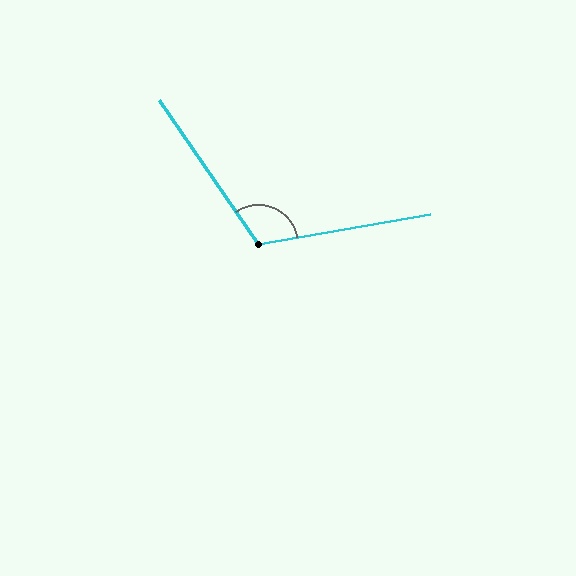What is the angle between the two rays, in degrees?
Approximately 115 degrees.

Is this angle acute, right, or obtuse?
It is obtuse.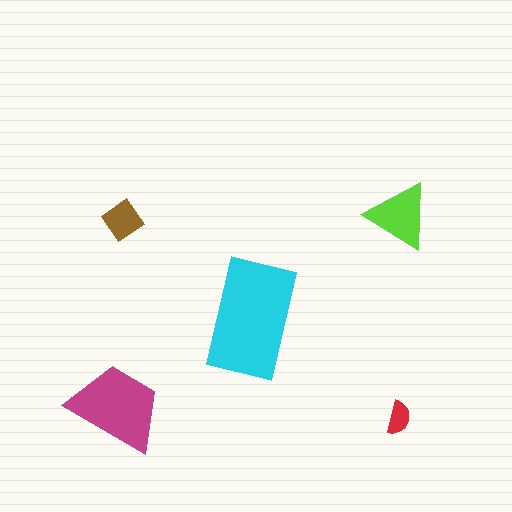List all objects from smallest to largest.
The red semicircle, the brown diamond, the lime triangle, the magenta trapezoid, the cyan rectangle.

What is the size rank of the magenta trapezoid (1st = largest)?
2nd.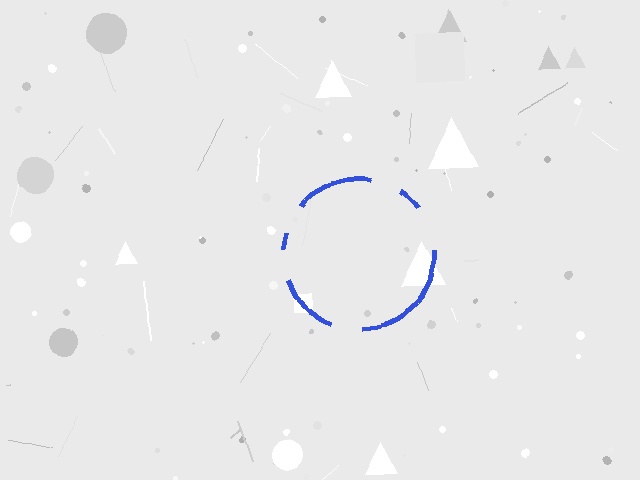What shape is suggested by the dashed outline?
The dashed outline suggests a circle.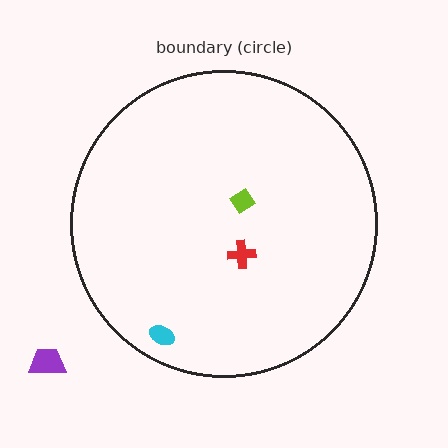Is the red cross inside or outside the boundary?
Inside.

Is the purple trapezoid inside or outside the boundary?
Outside.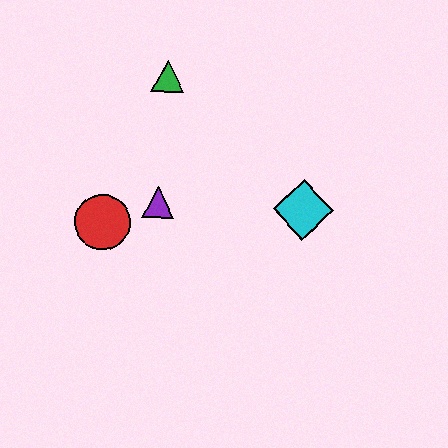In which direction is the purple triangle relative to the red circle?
The purple triangle is to the right of the red circle.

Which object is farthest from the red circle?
The cyan diamond is farthest from the red circle.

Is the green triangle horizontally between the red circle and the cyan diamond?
Yes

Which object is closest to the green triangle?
The purple triangle is closest to the green triangle.